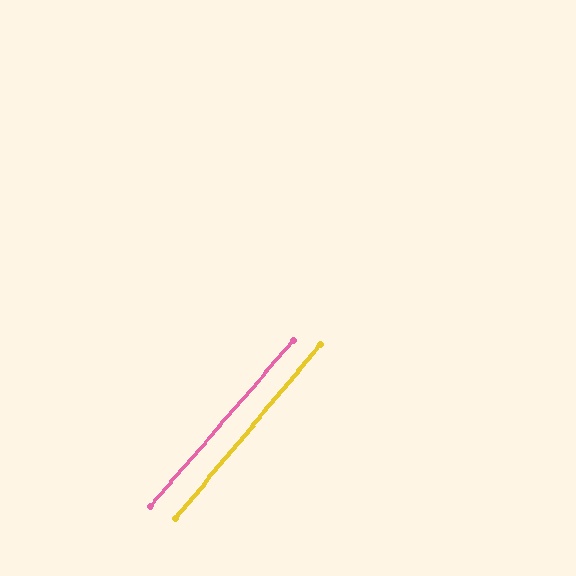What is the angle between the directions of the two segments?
Approximately 1 degree.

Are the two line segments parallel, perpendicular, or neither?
Parallel — their directions differ by only 1.1°.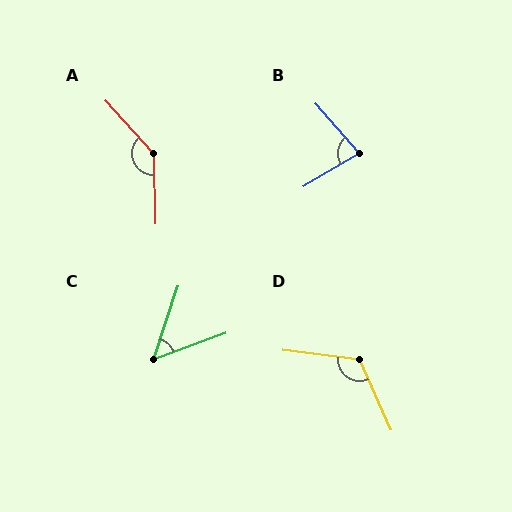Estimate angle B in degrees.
Approximately 79 degrees.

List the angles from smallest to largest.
C (52°), B (79°), D (121°), A (139°).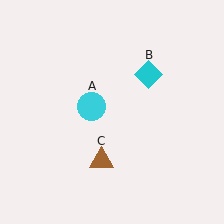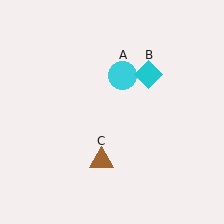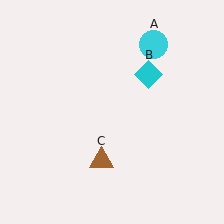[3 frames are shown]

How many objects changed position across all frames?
1 object changed position: cyan circle (object A).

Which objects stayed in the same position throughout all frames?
Cyan diamond (object B) and brown triangle (object C) remained stationary.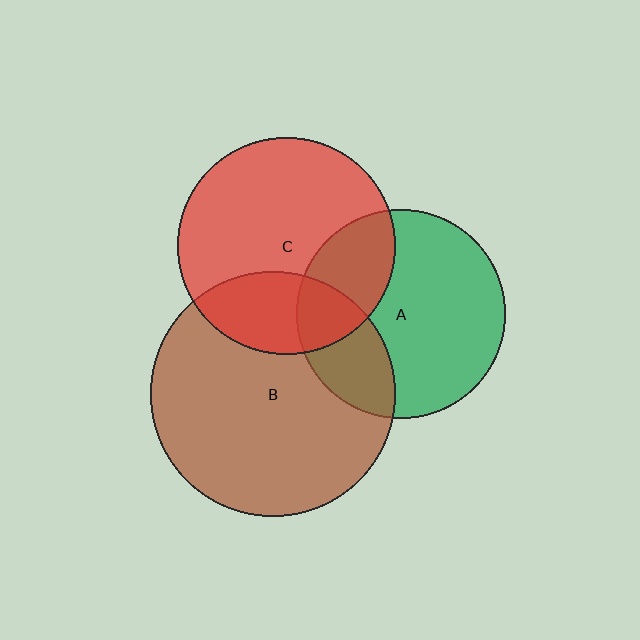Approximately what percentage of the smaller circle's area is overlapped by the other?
Approximately 25%.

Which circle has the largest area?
Circle B (brown).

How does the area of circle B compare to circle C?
Approximately 1.3 times.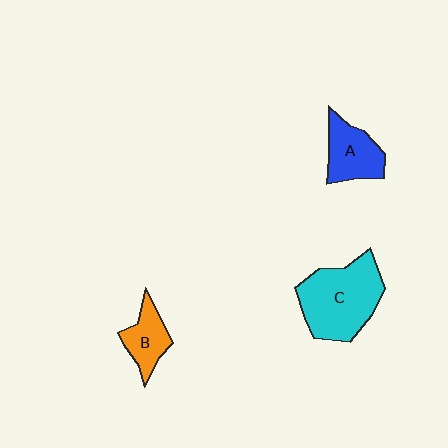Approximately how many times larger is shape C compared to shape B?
Approximately 2.3 times.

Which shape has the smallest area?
Shape B (orange).